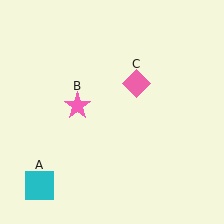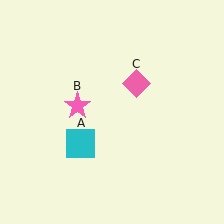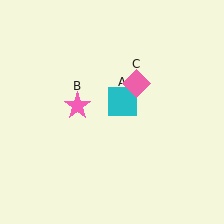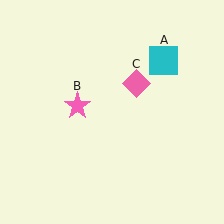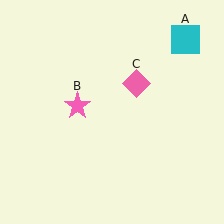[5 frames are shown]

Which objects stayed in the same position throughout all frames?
Pink star (object B) and pink diamond (object C) remained stationary.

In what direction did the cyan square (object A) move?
The cyan square (object A) moved up and to the right.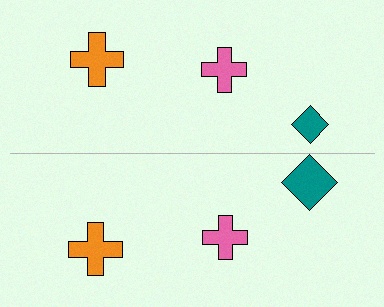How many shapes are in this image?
There are 6 shapes in this image.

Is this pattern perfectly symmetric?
No, the pattern is not perfectly symmetric. The teal diamond on the bottom side has a different size than its mirror counterpart.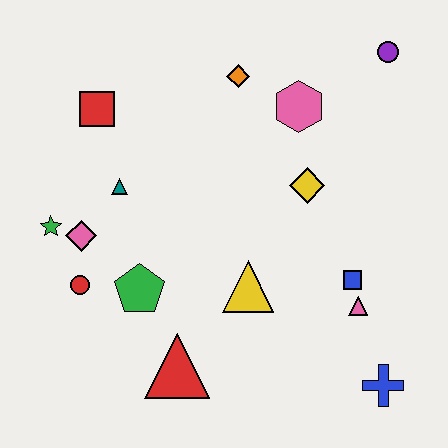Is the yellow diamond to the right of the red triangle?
Yes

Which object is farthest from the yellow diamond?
The green star is farthest from the yellow diamond.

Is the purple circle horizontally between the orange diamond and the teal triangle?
No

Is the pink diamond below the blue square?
No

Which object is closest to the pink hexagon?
The orange diamond is closest to the pink hexagon.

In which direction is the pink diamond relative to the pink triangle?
The pink diamond is to the left of the pink triangle.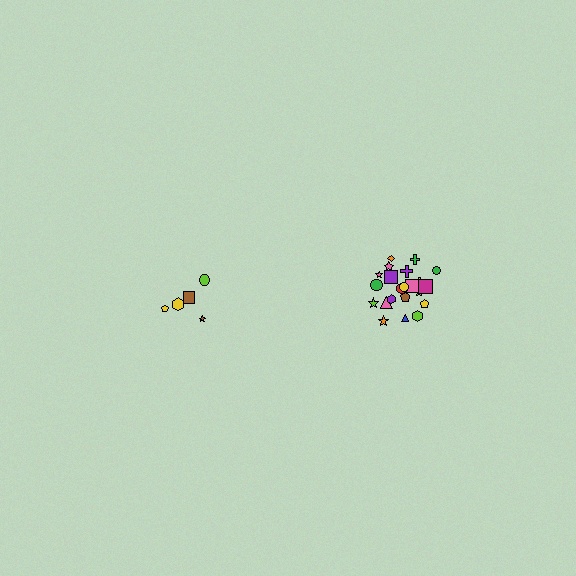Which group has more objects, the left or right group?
The right group.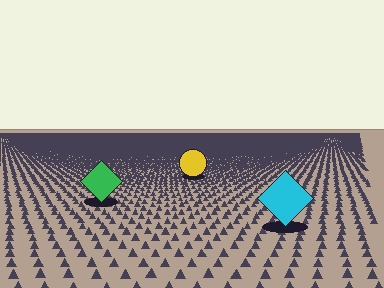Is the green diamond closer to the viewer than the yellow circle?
Yes. The green diamond is closer — you can tell from the texture gradient: the ground texture is coarser near it.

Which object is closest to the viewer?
The cyan diamond is closest. The texture marks near it are larger and more spread out.